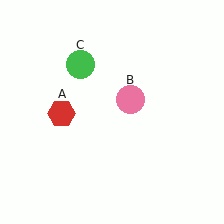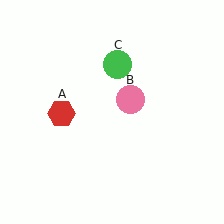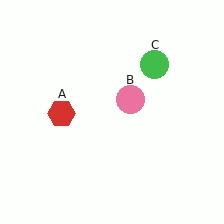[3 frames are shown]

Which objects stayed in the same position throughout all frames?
Red hexagon (object A) and pink circle (object B) remained stationary.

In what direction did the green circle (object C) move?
The green circle (object C) moved right.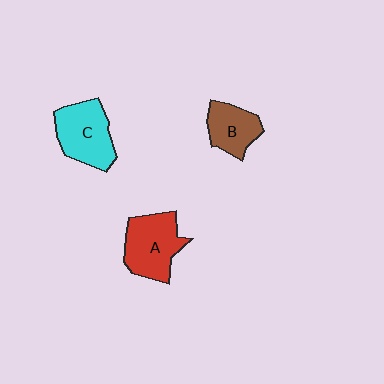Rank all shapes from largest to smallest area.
From largest to smallest: A (red), C (cyan), B (brown).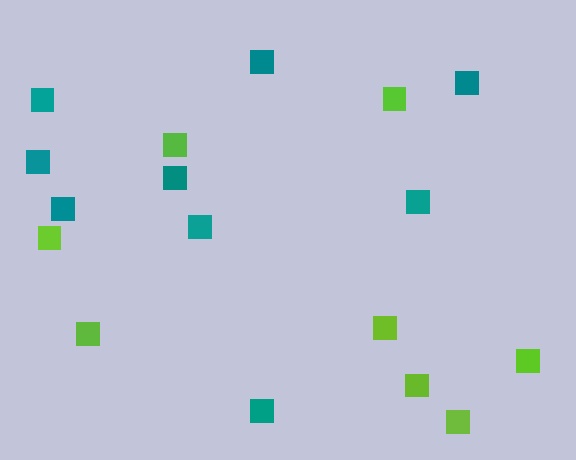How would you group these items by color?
There are 2 groups: one group of teal squares (9) and one group of lime squares (8).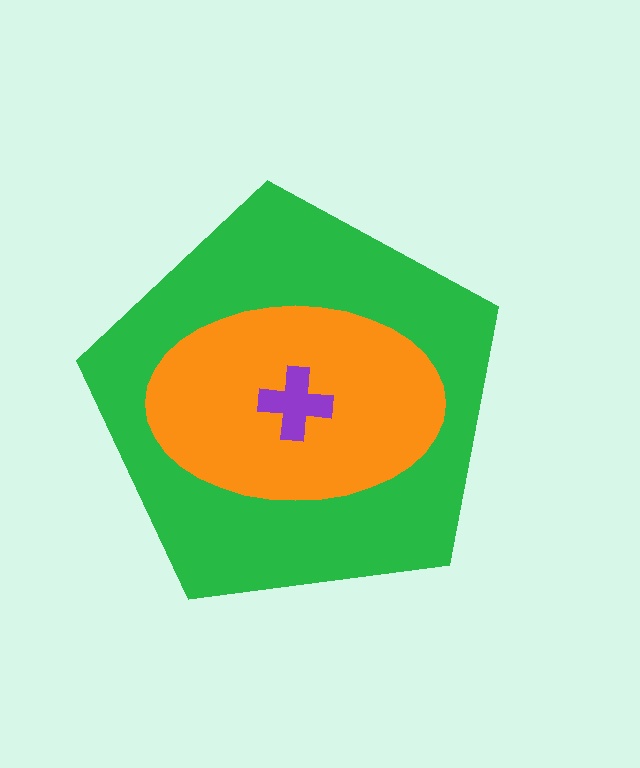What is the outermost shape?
The green pentagon.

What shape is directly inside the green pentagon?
The orange ellipse.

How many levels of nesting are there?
3.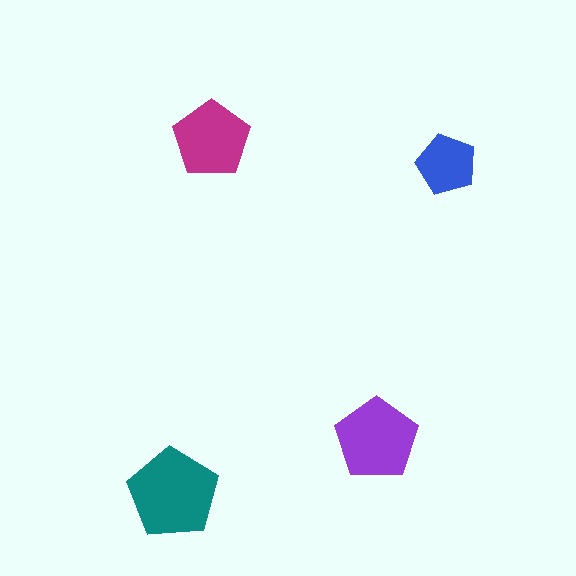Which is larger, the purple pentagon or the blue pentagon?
The purple one.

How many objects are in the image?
There are 4 objects in the image.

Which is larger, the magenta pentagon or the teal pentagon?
The teal one.